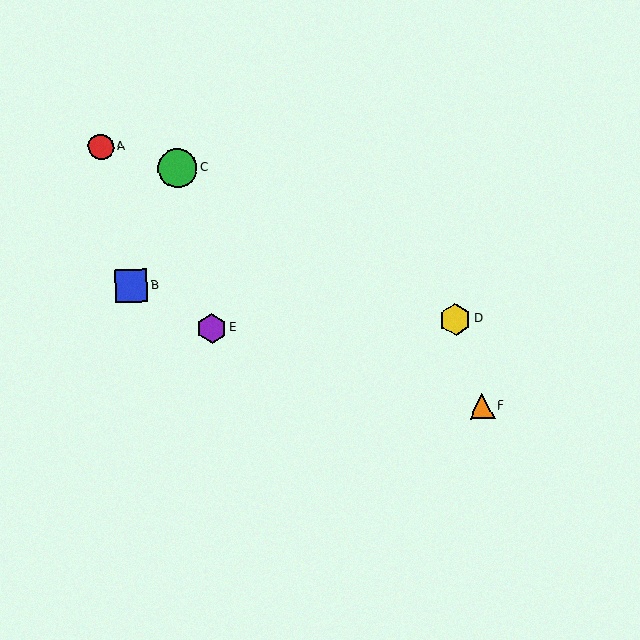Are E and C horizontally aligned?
No, E is at y≈328 and C is at y≈168.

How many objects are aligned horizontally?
2 objects (D, E) are aligned horizontally.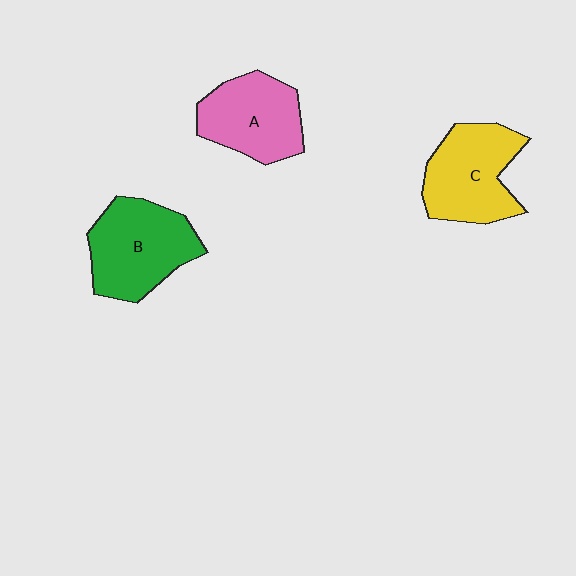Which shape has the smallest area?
Shape A (pink).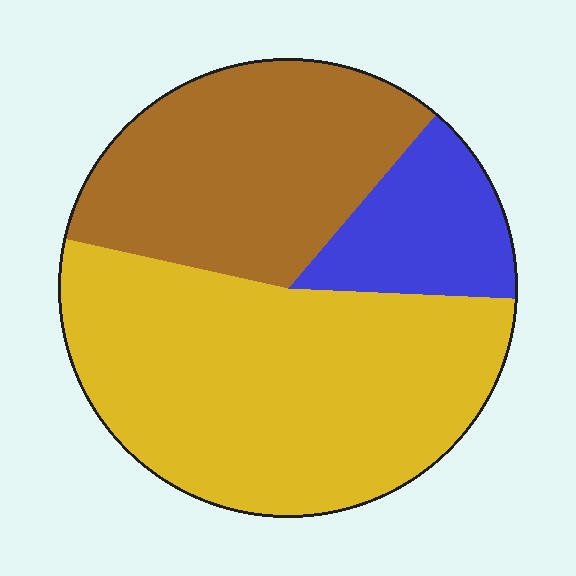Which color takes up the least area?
Blue, at roughly 15%.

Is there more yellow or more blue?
Yellow.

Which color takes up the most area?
Yellow, at roughly 55%.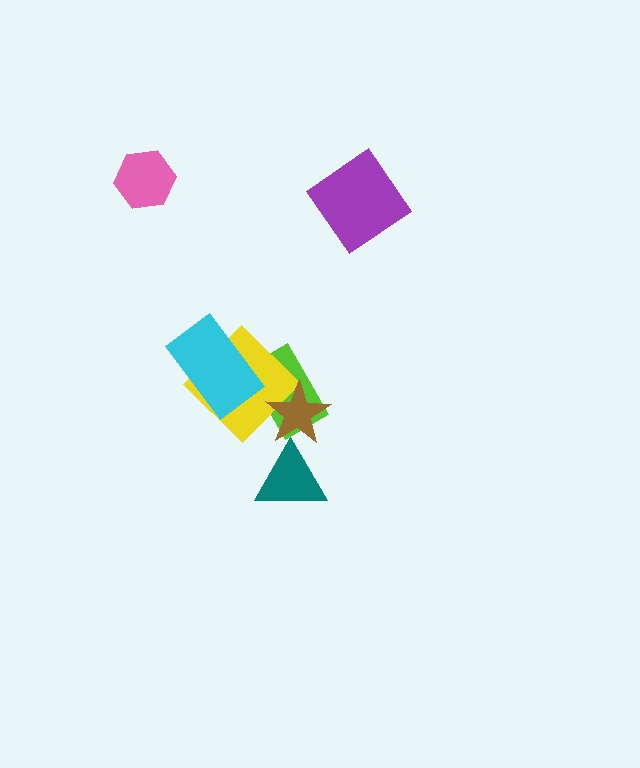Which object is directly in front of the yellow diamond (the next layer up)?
The brown star is directly in front of the yellow diamond.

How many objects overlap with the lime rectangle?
3 objects overlap with the lime rectangle.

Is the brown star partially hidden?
Yes, it is partially covered by another shape.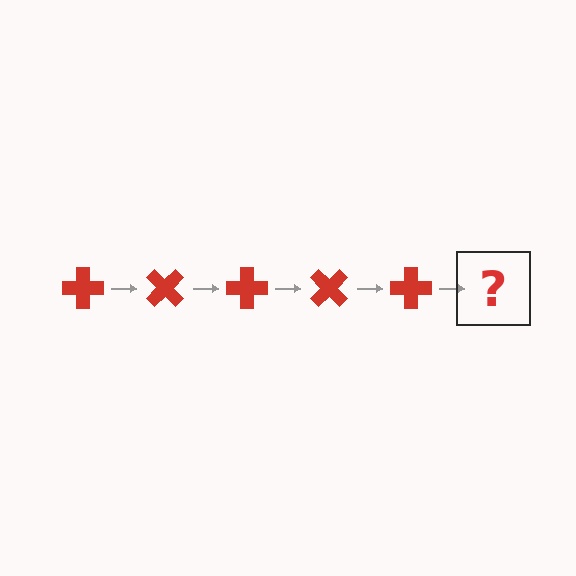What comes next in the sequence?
The next element should be a red cross rotated 225 degrees.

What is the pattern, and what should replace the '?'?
The pattern is that the cross rotates 45 degrees each step. The '?' should be a red cross rotated 225 degrees.